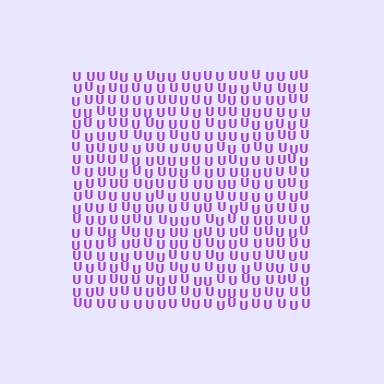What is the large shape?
The large shape is a square.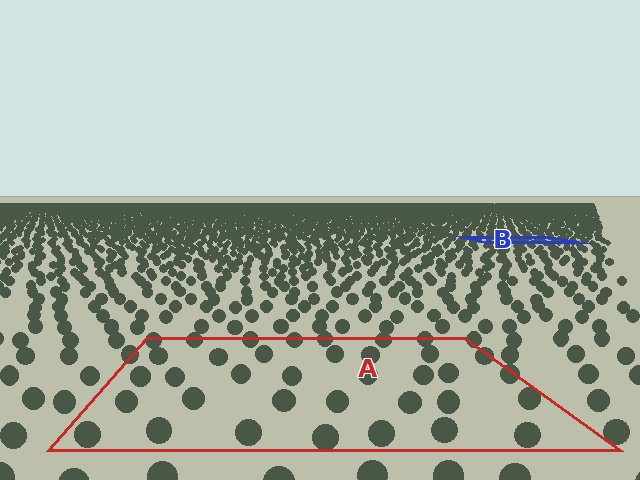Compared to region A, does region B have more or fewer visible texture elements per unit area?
Region B has more texture elements per unit area — they are packed more densely because it is farther away.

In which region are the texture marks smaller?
The texture marks are smaller in region B, because it is farther away.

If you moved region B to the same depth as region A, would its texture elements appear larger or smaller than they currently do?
They would appear larger. At a closer depth, the same texture elements are projected at a bigger on-screen size.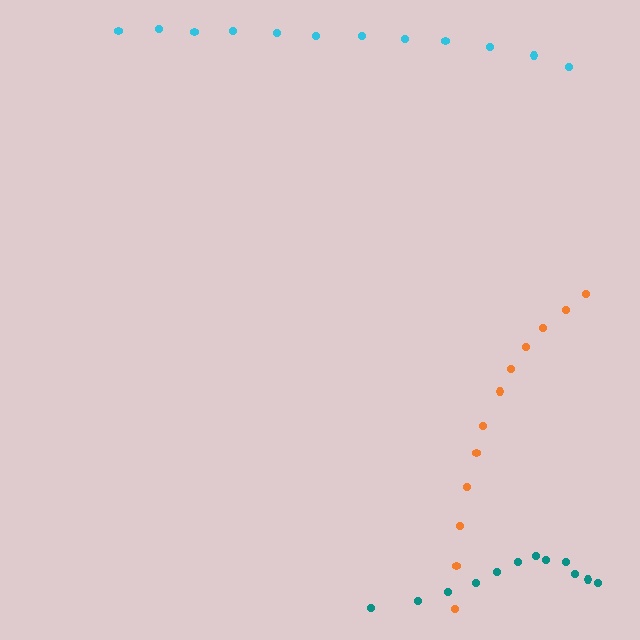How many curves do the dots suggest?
There are 3 distinct paths.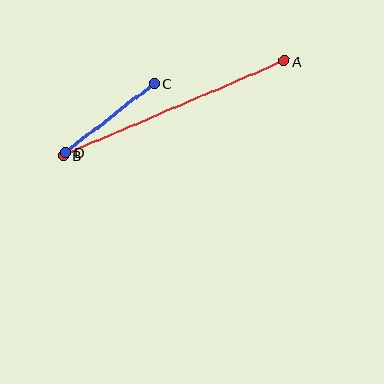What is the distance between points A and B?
The distance is approximately 240 pixels.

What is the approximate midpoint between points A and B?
The midpoint is at approximately (174, 108) pixels.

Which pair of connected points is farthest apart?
Points A and B are farthest apart.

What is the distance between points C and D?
The distance is approximately 112 pixels.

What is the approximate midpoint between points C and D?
The midpoint is at approximately (110, 118) pixels.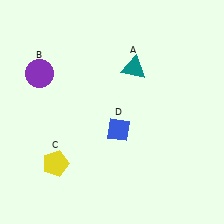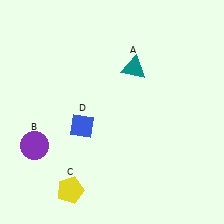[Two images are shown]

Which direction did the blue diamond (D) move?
The blue diamond (D) moved left.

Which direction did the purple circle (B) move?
The purple circle (B) moved down.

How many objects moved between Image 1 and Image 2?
3 objects moved between the two images.